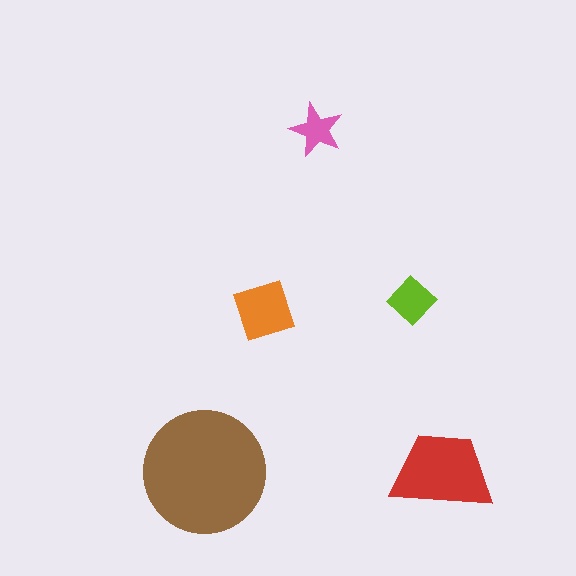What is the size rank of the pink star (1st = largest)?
5th.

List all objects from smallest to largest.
The pink star, the lime diamond, the orange diamond, the red trapezoid, the brown circle.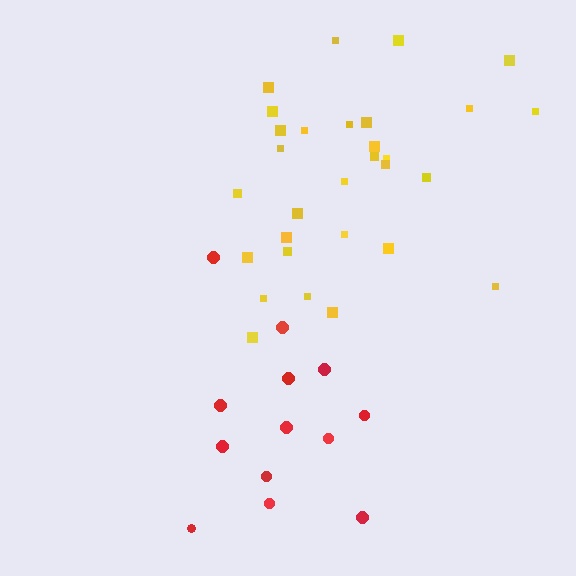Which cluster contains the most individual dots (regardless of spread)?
Yellow (30).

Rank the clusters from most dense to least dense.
yellow, red.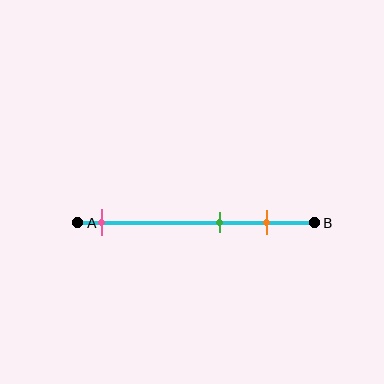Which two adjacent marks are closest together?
The green and orange marks are the closest adjacent pair.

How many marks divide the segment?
There are 3 marks dividing the segment.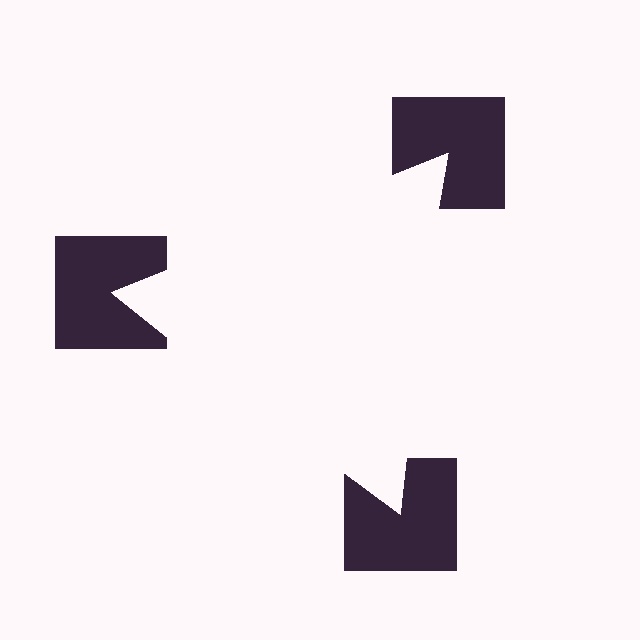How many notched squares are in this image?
There are 3 — one at each vertex of the illusory triangle.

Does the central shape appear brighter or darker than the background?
It typically appears slightly brighter than the background, even though no actual brightness change is drawn.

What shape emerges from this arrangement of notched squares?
An illusory triangle — its edges are inferred from the aligned wedge cuts in the notched squares, not physically drawn.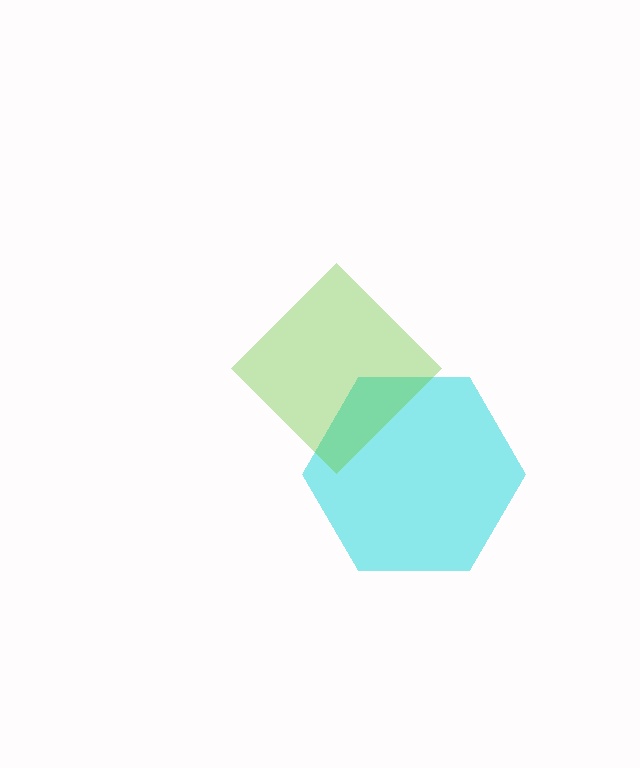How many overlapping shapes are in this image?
There are 2 overlapping shapes in the image.